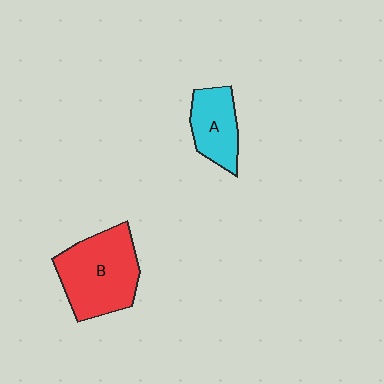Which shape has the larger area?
Shape B (red).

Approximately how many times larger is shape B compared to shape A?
Approximately 1.8 times.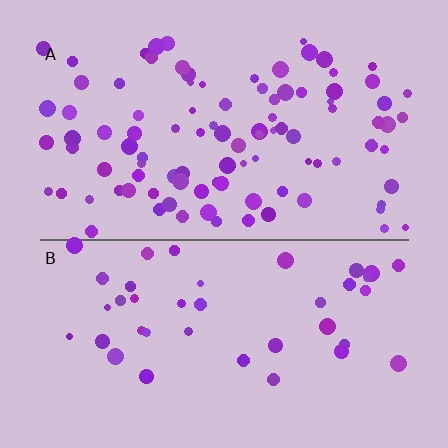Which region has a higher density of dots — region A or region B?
A (the top).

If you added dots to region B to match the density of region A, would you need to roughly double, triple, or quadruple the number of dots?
Approximately double.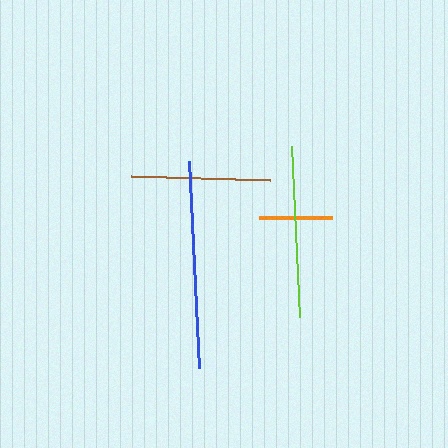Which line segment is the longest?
The blue line is the longest at approximately 207 pixels.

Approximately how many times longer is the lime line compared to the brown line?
The lime line is approximately 1.2 times the length of the brown line.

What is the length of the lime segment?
The lime segment is approximately 171 pixels long.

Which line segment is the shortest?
The orange line is the shortest at approximately 72 pixels.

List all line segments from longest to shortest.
From longest to shortest: blue, lime, brown, orange.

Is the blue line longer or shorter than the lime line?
The blue line is longer than the lime line.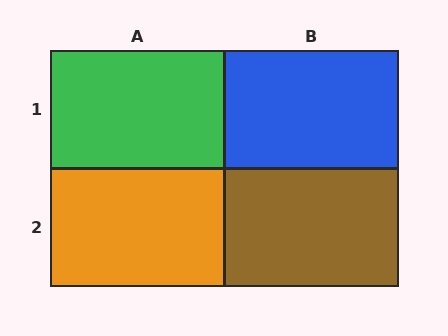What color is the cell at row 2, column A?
Orange.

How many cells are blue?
1 cell is blue.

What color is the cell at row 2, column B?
Brown.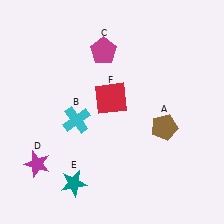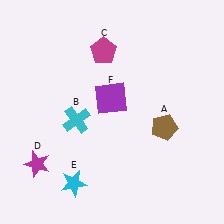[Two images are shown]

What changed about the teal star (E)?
In Image 1, E is teal. In Image 2, it changed to cyan.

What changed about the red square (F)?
In Image 1, F is red. In Image 2, it changed to purple.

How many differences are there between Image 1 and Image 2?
There are 2 differences between the two images.